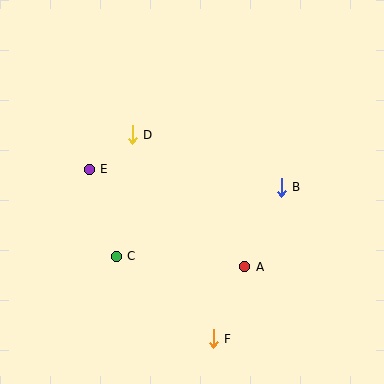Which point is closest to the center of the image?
Point D at (132, 135) is closest to the center.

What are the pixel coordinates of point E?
Point E is at (89, 169).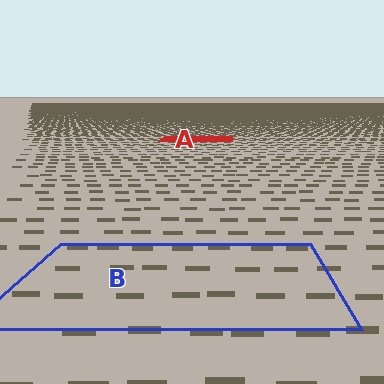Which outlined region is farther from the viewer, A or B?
Region A is farther from the viewer — the texture elements inside it appear smaller and more densely packed.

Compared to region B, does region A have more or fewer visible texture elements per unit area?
Region A has more texture elements per unit area — they are packed more densely because it is farther away.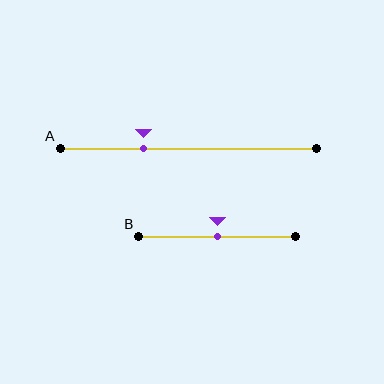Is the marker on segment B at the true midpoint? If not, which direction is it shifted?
Yes, the marker on segment B is at the true midpoint.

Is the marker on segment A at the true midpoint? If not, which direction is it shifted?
No, the marker on segment A is shifted to the left by about 18% of the segment length.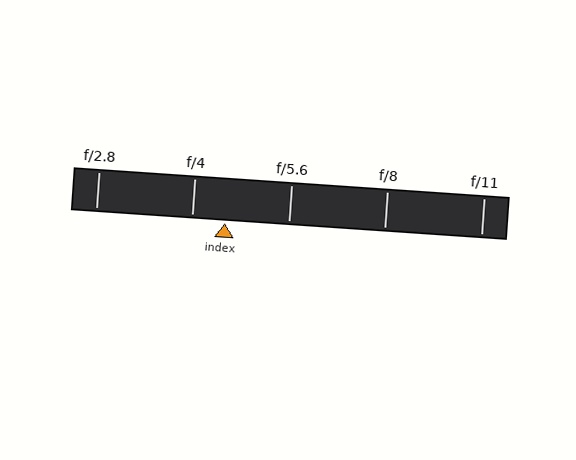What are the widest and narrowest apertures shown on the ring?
The widest aperture shown is f/2.8 and the narrowest is f/11.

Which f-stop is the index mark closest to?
The index mark is closest to f/4.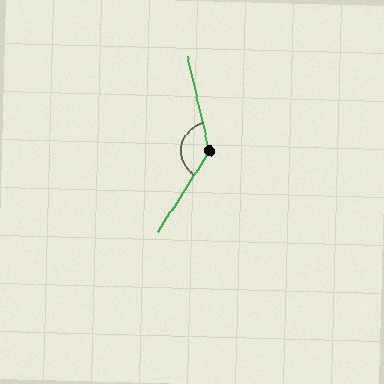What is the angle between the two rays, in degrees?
Approximately 135 degrees.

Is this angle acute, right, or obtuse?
It is obtuse.